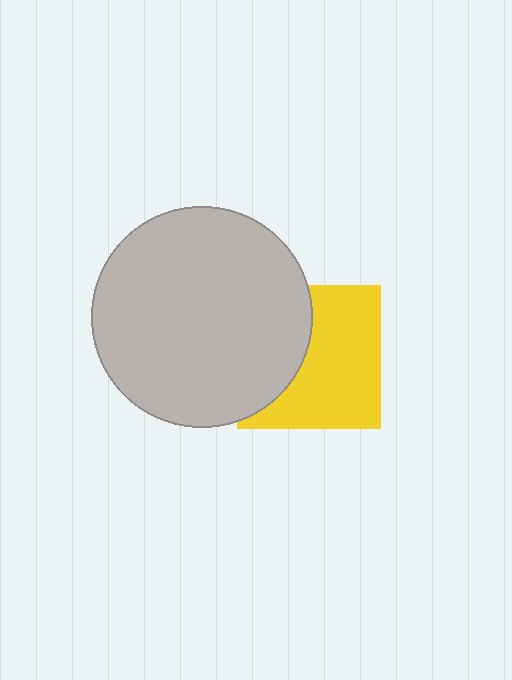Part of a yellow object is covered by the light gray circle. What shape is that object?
It is a square.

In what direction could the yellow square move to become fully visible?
The yellow square could move right. That would shift it out from behind the light gray circle entirely.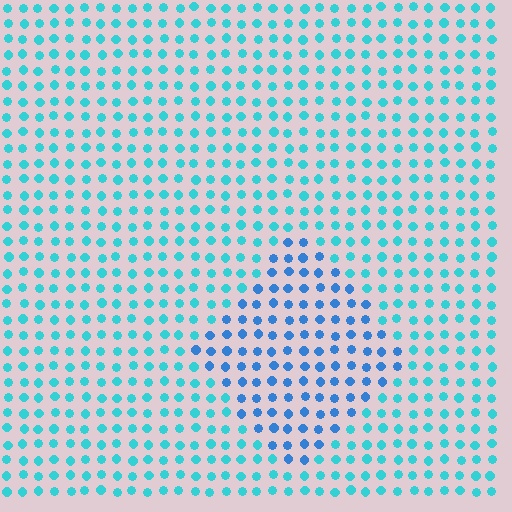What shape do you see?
I see a diamond.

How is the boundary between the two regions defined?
The boundary is defined purely by a slight shift in hue (about 30 degrees). Spacing, size, and orientation are identical on both sides.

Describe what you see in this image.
The image is filled with small cyan elements in a uniform arrangement. A diamond-shaped region is visible where the elements are tinted to a slightly different hue, forming a subtle color boundary.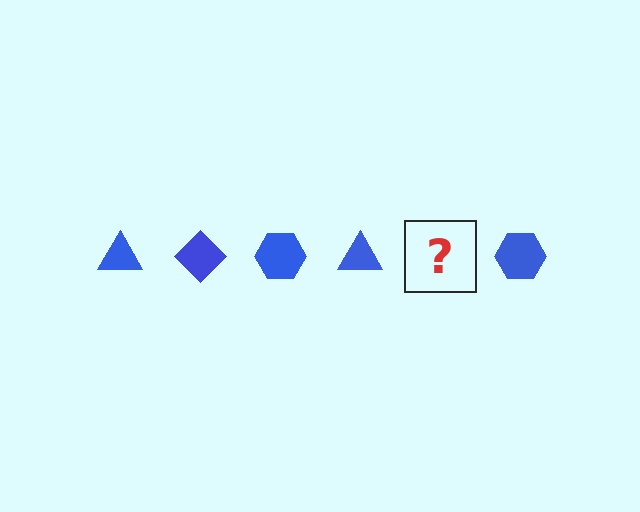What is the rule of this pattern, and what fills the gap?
The rule is that the pattern cycles through triangle, diamond, hexagon shapes in blue. The gap should be filled with a blue diamond.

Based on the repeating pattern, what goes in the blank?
The blank should be a blue diamond.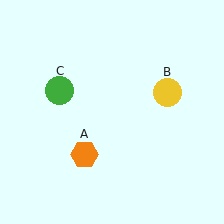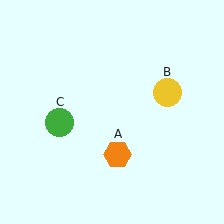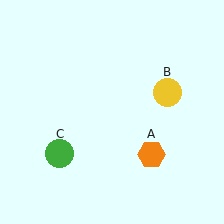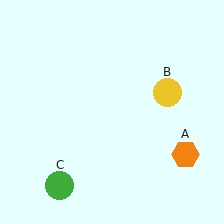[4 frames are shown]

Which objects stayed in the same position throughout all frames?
Yellow circle (object B) remained stationary.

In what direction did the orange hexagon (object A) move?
The orange hexagon (object A) moved right.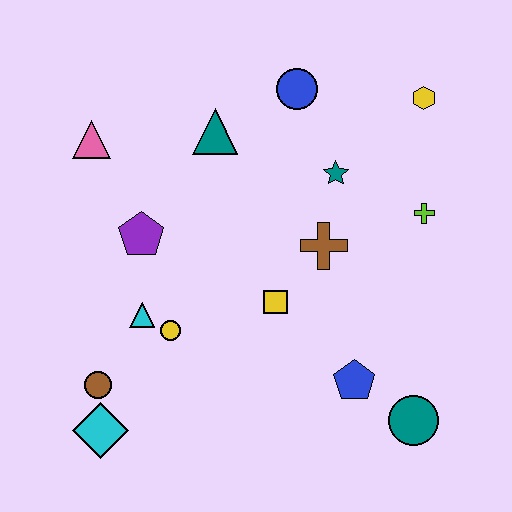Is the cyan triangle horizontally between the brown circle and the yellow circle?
Yes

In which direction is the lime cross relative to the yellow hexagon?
The lime cross is below the yellow hexagon.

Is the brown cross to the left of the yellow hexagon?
Yes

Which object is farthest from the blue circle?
The cyan diamond is farthest from the blue circle.